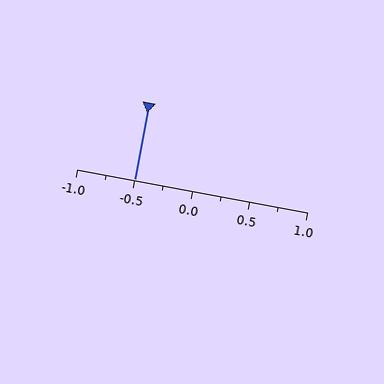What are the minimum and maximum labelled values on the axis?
The axis runs from -1.0 to 1.0.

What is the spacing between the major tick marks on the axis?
The major ticks are spaced 0.5 apart.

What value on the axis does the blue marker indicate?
The marker indicates approximately -0.5.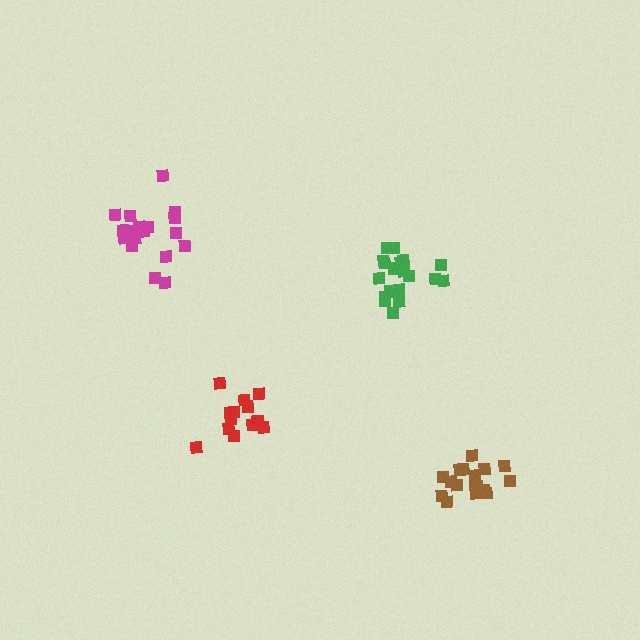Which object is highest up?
The magenta cluster is topmost.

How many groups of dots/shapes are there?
There are 4 groups.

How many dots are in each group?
Group 1: 14 dots, Group 2: 18 dots, Group 3: 19 dots, Group 4: 18 dots (69 total).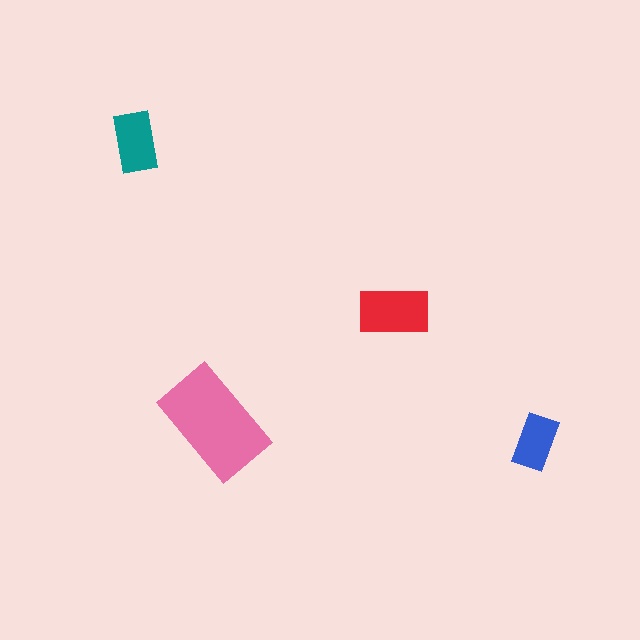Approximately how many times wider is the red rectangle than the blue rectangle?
About 1.5 times wider.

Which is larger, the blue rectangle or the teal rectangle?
The teal one.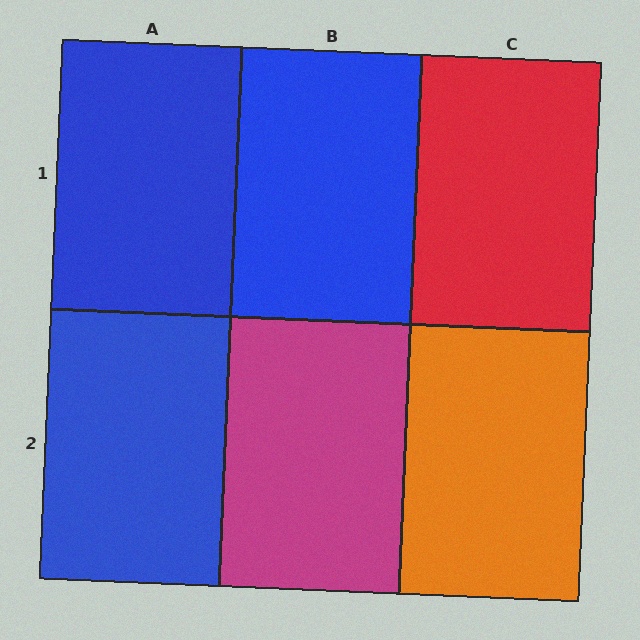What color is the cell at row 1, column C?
Red.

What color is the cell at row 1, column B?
Blue.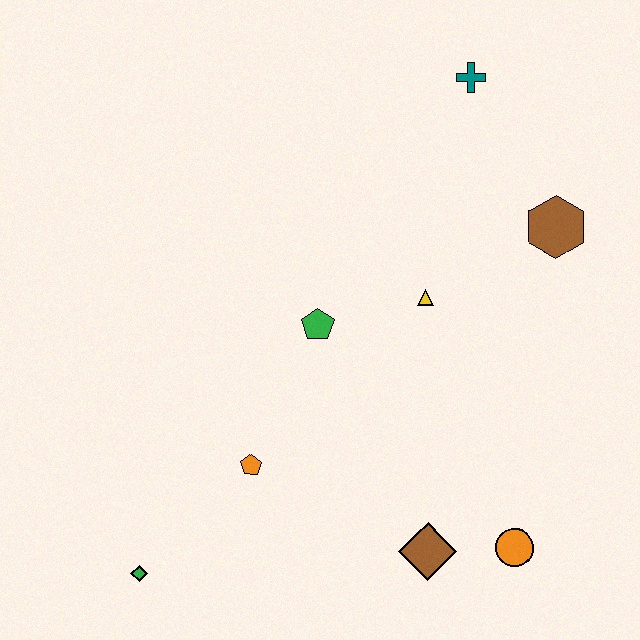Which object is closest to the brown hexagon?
The yellow triangle is closest to the brown hexagon.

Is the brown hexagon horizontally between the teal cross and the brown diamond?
No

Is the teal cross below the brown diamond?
No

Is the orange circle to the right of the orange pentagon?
Yes